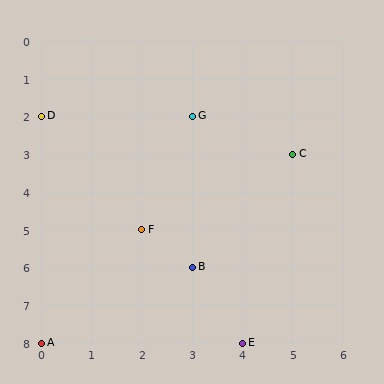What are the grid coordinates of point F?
Point F is at grid coordinates (2, 5).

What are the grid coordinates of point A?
Point A is at grid coordinates (0, 8).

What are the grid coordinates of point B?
Point B is at grid coordinates (3, 6).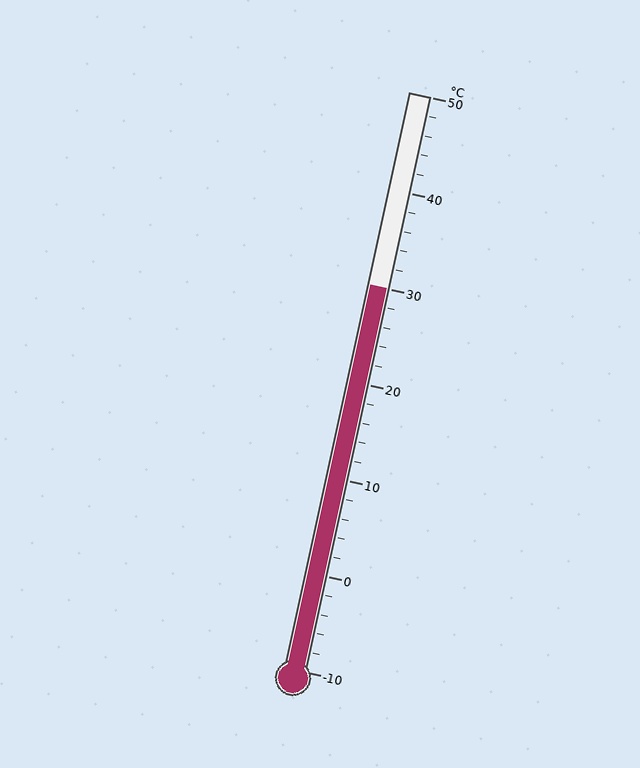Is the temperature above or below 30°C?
The temperature is at 30°C.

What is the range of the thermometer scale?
The thermometer scale ranges from -10°C to 50°C.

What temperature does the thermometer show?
The thermometer shows approximately 30°C.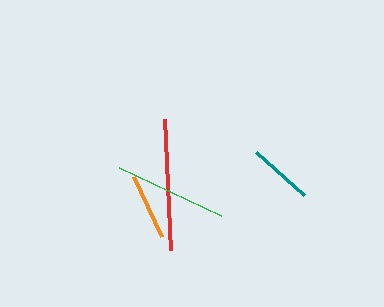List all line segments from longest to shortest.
From longest to shortest: red, green, orange, teal.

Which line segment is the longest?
The red line is the longest at approximately 131 pixels.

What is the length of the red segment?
The red segment is approximately 131 pixels long.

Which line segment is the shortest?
The teal line is the shortest at approximately 64 pixels.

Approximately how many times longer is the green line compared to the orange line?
The green line is approximately 1.7 times the length of the orange line.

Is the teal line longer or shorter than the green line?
The green line is longer than the teal line.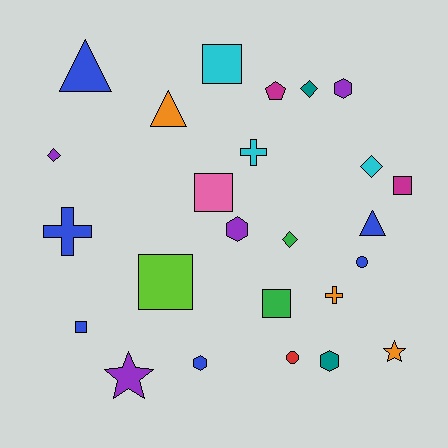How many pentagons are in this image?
There is 1 pentagon.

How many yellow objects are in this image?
There are no yellow objects.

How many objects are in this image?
There are 25 objects.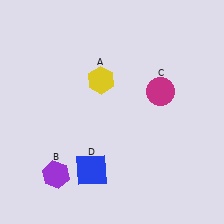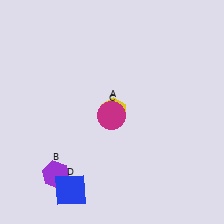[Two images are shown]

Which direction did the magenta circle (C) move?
The magenta circle (C) moved left.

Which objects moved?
The objects that moved are: the yellow hexagon (A), the magenta circle (C), the blue square (D).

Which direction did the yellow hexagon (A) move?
The yellow hexagon (A) moved down.